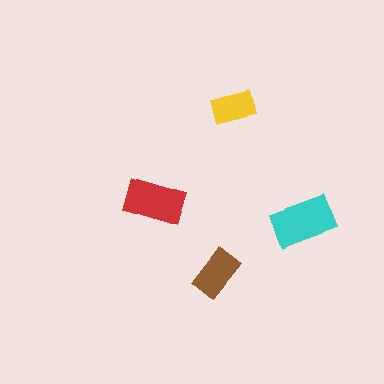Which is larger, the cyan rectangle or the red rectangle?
The cyan one.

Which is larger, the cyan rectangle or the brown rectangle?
The cyan one.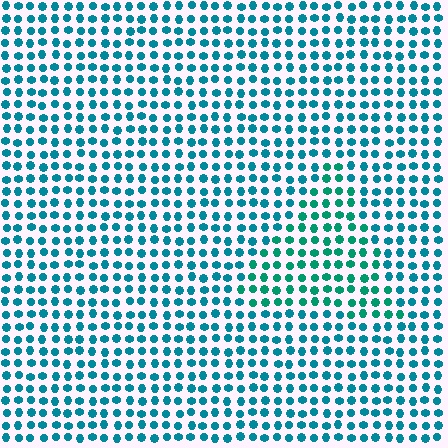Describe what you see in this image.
The image is filled with small teal elements in a uniform arrangement. A triangle-shaped region is visible where the elements are tinted to a slightly different hue, forming a subtle color boundary.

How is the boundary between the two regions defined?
The boundary is defined purely by a slight shift in hue (about 24 degrees). Spacing, size, and orientation are identical on both sides.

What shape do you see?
I see a triangle.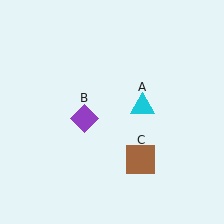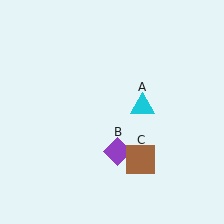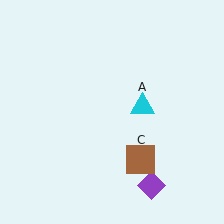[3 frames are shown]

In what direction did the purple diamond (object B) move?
The purple diamond (object B) moved down and to the right.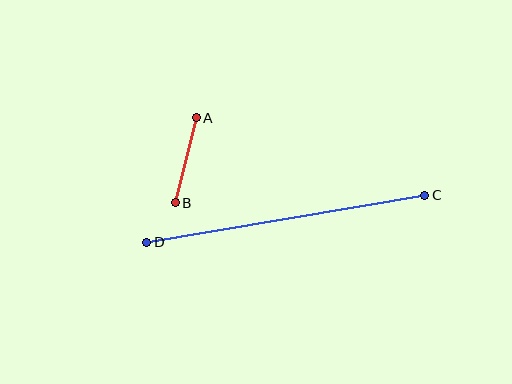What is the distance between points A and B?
The distance is approximately 88 pixels.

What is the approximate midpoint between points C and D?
The midpoint is at approximately (286, 219) pixels.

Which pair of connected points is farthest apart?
Points C and D are farthest apart.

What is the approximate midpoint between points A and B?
The midpoint is at approximately (186, 160) pixels.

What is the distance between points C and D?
The distance is approximately 282 pixels.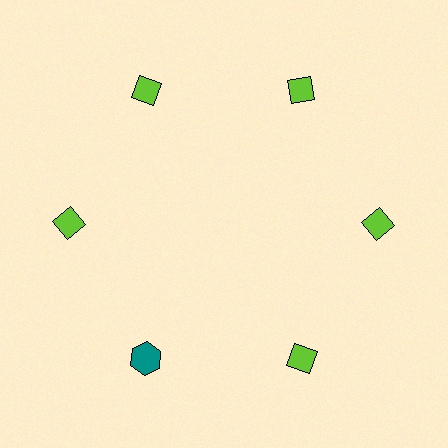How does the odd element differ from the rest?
It differs in both color (teal instead of lime) and shape (hexagon instead of diamond).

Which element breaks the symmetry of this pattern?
The teal hexagon at roughly the 7 o'clock position breaks the symmetry. All other shapes are lime diamonds.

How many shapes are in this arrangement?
There are 6 shapes arranged in a ring pattern.